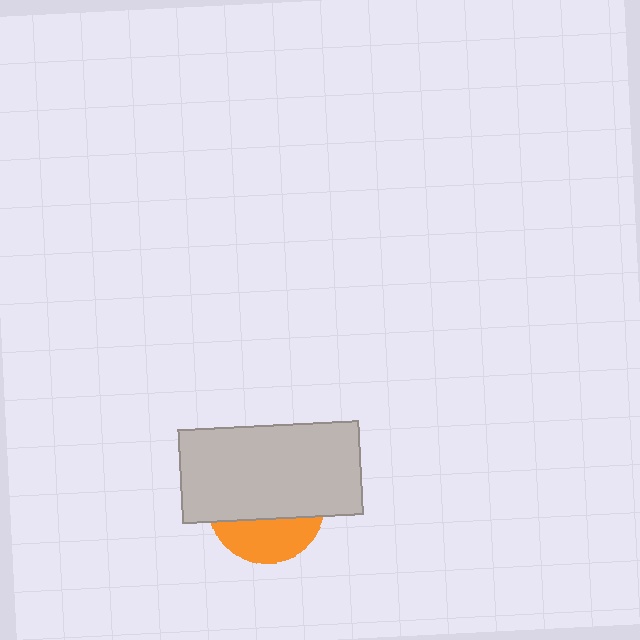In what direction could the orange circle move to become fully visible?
The orange circle could move down. That would shift it out from behind the light gray rectangle entirely.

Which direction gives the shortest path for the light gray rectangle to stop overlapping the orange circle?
Moving up gives the shortest separation.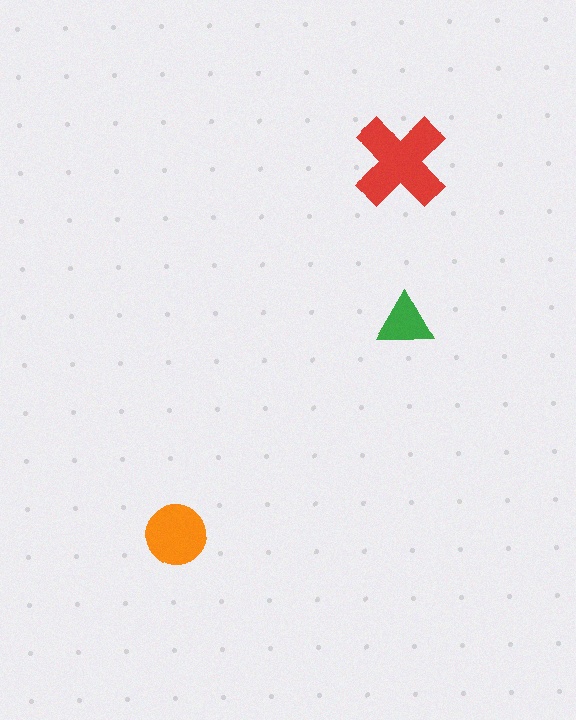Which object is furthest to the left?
The orange circle is leftmost.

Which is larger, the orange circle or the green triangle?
The orange circle.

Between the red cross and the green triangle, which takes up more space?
The red cross.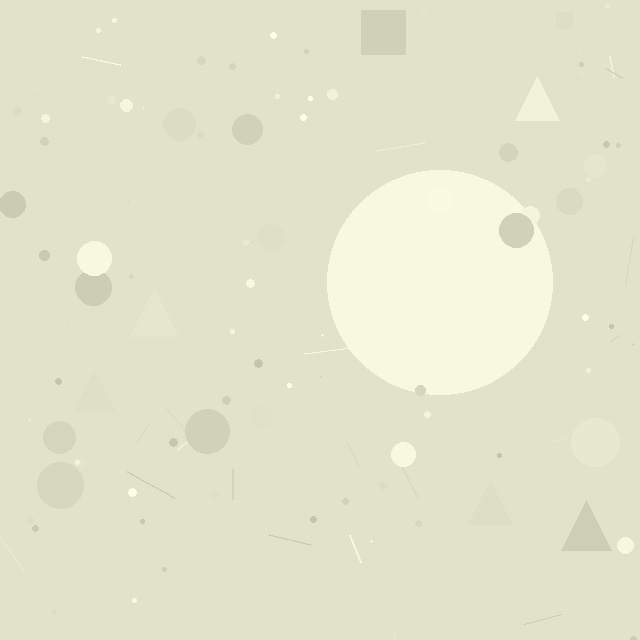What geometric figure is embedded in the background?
A circle is embedded in the background.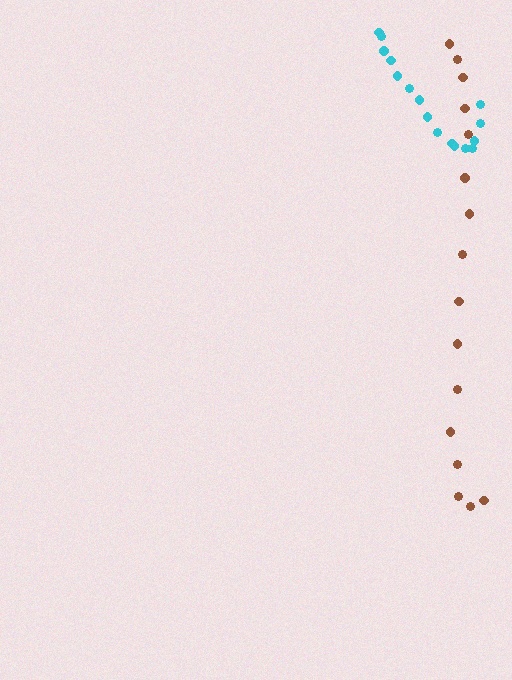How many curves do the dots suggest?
There are 2 distinct paths.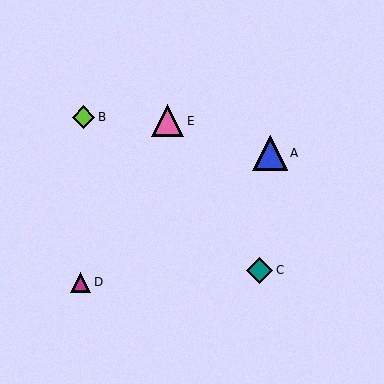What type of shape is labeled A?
Shape A is a blue triangle.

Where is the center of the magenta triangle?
The center of the magenta triangle is at (81, 282).